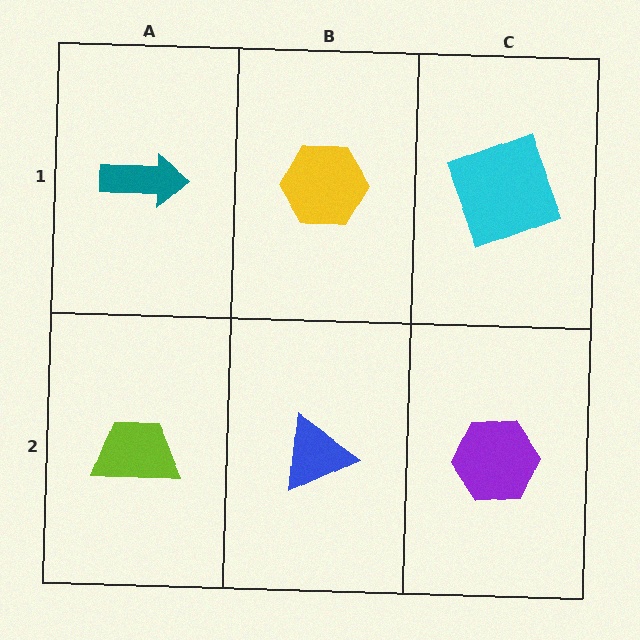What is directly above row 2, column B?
A yellow hexagon.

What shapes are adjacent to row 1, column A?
A lime trapezoid (row 2, column A), a yellow hexagon (row 1, column B).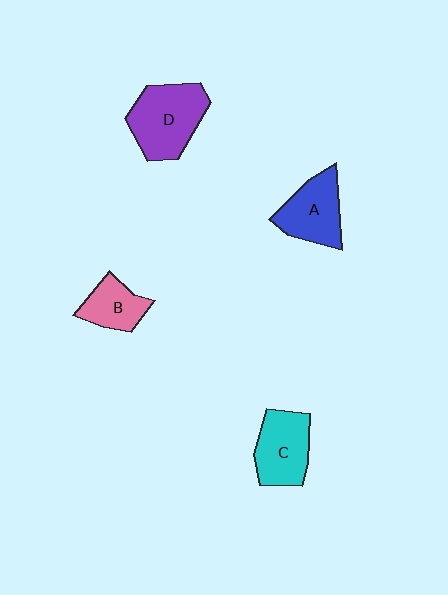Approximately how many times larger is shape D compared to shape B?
Approximately 1.8 times.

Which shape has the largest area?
Shape D (purple).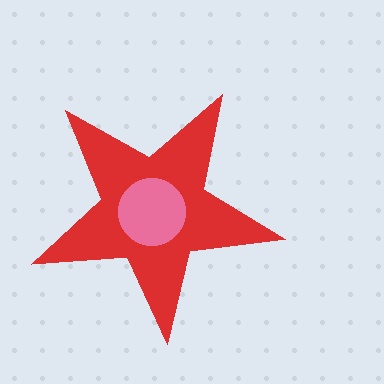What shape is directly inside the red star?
The pink circle.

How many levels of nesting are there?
2.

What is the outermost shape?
The red star.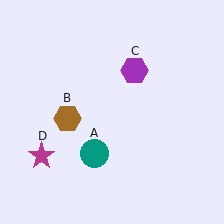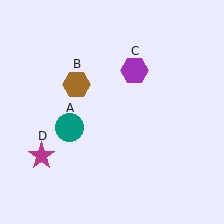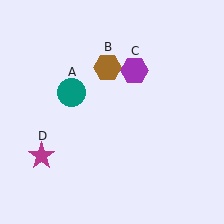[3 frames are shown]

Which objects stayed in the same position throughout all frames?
Purple hexagon (object C) and magenta star (object D) remained stationary.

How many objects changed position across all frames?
2 objects changed position: teal circle (object A), brown hexagon (object B).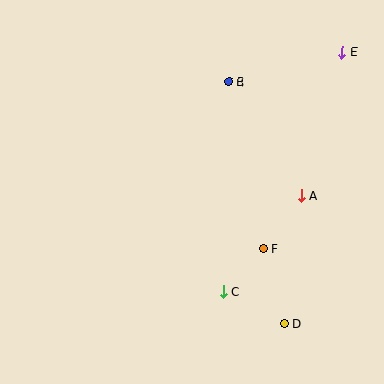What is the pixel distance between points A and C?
The distance between A and C is 124 pixels.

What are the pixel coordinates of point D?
Point D is at (284, 324).